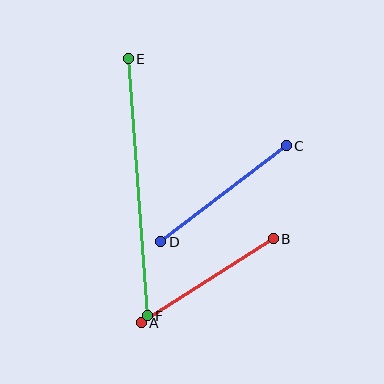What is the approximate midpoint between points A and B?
The midpoint is at approximately (207, 281) pixels.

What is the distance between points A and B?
The distance is approximately 156 pixels.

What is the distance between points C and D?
The distance is approximately 158 pixels.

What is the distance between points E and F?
The distance is approximately 258 pixels.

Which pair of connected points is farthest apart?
Points E and F are farthest apart.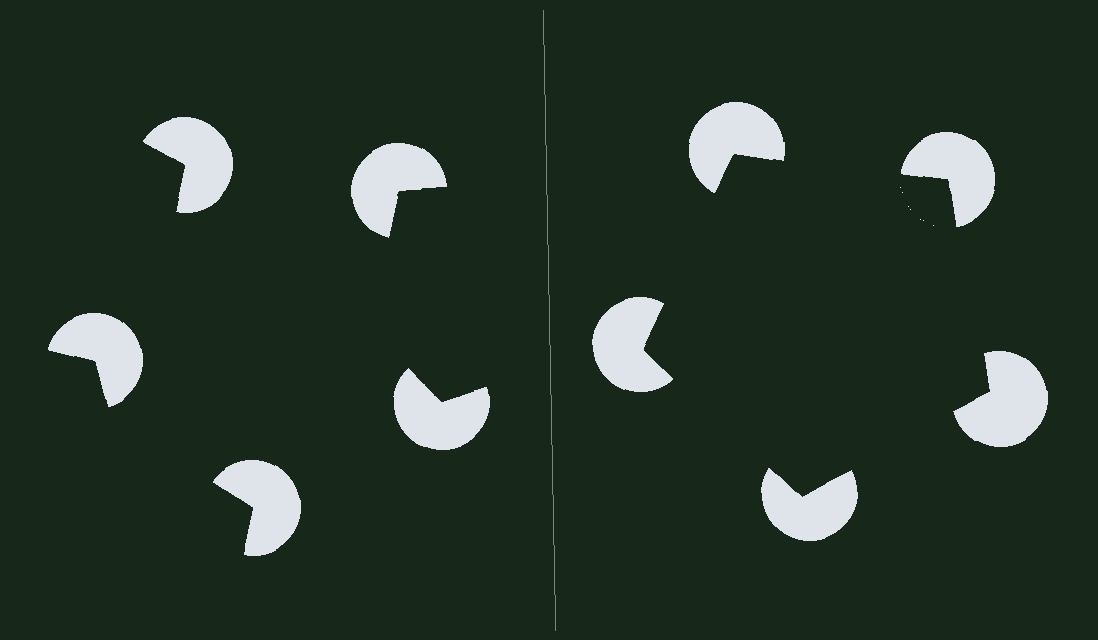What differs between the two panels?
The pac-man discs are positioned identically on both sides; only the wedge orientations differ. On the right they align to a pentagon; on the left they are misaligned.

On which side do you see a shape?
An illusory pentagon appears on the right side. On the left side the wedge cuts are rotated, so no coherent shape forms.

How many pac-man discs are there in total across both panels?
10 — 5 on each side.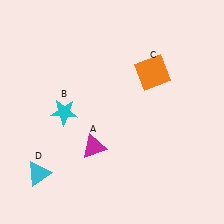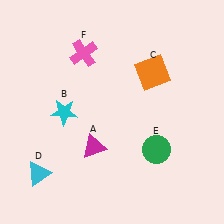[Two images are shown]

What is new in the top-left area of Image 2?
A pink cross (F) was added in the top-left area of Image 2.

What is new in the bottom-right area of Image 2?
A green circle (E) was added in the bottom-right area of Image 2.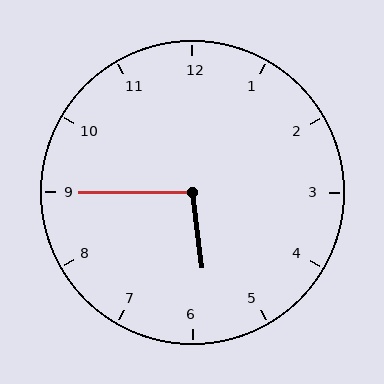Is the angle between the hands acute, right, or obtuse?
It is obtuse.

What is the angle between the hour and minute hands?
Approximately 98 degrees.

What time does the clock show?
5:45.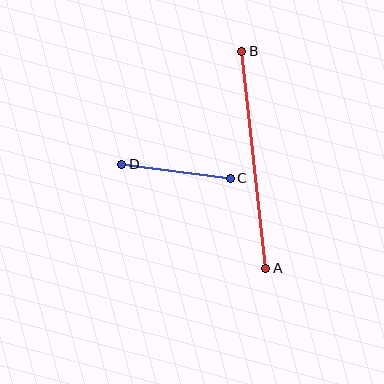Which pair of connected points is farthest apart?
Points A and B are farthest apart.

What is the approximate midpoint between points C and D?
The midpoint is at approximately (176, 171) pixels.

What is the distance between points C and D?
The distance is approximately 109 pixels.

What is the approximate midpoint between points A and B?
The midpoint is at approximately (254, 160) pixels.